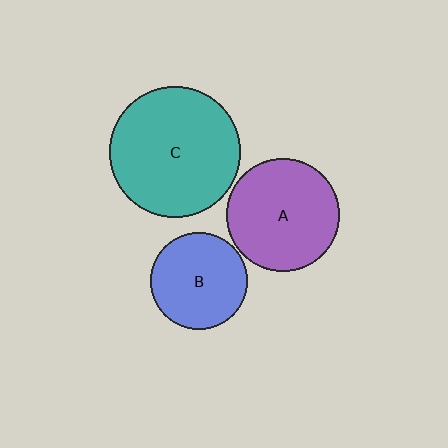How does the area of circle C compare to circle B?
Approximately 1.8 times.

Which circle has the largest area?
Circle C (teal).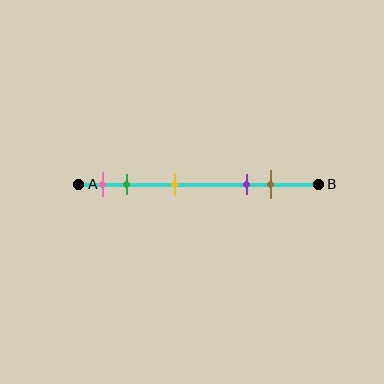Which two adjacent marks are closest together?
The pink and green marks are the closest adjacent pair.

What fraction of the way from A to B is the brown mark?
The brown mark is approximately 80% (0.8) of the way from A to B.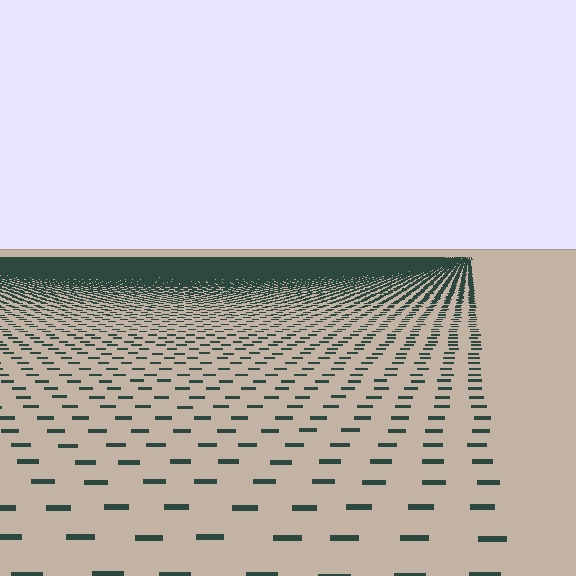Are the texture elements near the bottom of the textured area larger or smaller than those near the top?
Larger. Near the bottom, elements are closer to the viewer and appear at a bigger on-screen size.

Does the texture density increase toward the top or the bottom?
Density increases toward the top.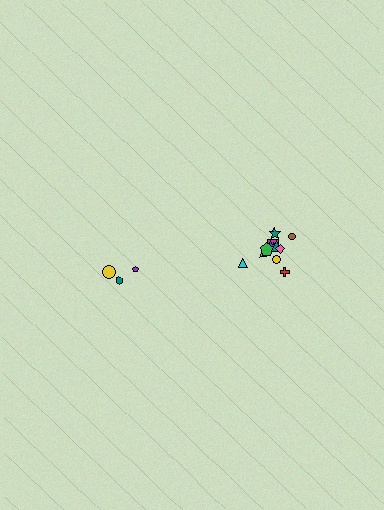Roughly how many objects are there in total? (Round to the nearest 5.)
Roughly 15 objects in total.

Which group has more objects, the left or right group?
The right group.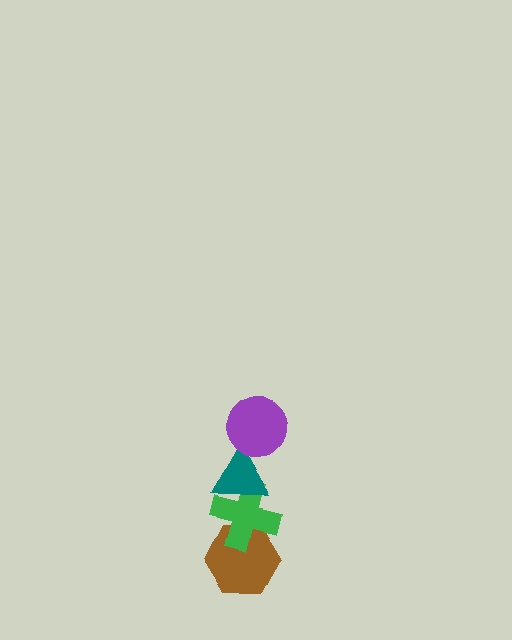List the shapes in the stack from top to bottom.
From top to bottom: the purple circle, the teal triangle, the green cross, the brown hexagon.